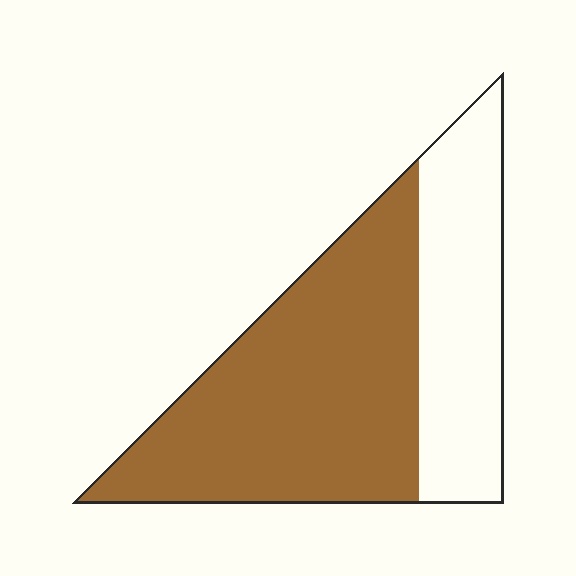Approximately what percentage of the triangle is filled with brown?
Approximately 65%.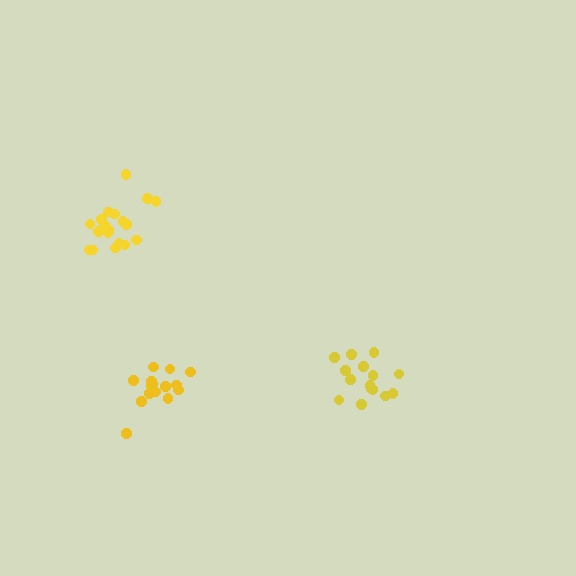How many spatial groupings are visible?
There are 3 spatial groupings.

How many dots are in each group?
Group 1: 20 dots, Group 2: 15 dots, Group 3: 15 dots (50 total).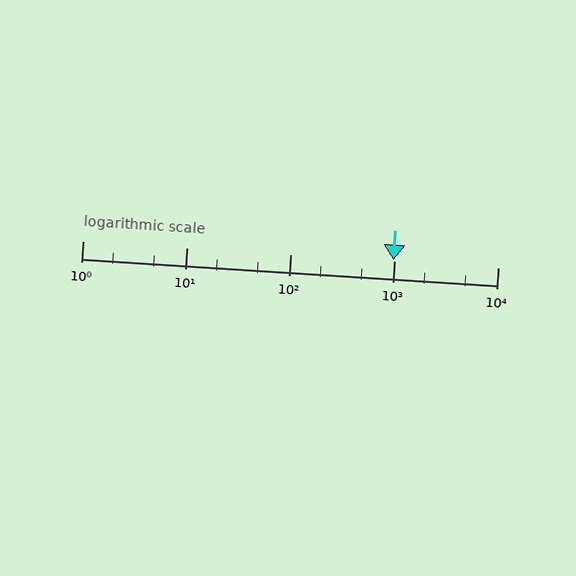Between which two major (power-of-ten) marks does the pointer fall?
The pointer is between 100 and 1000.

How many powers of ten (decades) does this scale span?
The scale spans 4 decades, from 1 to 10000.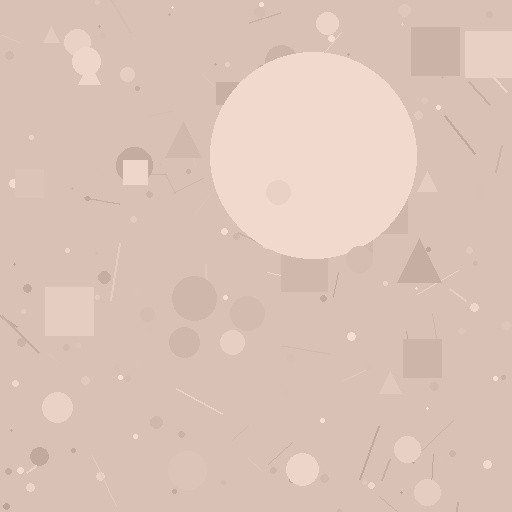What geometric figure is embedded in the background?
A circle is embedded in the background.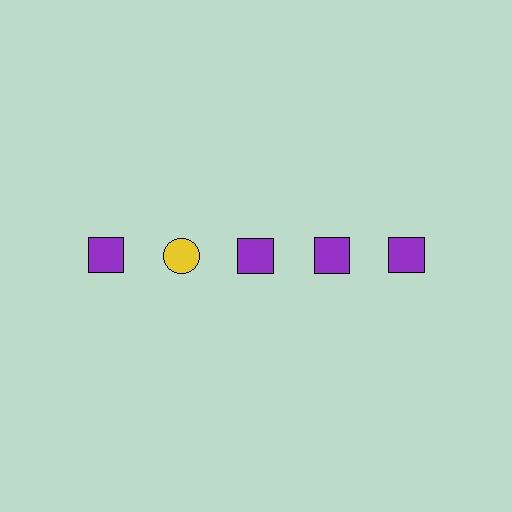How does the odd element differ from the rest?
It differs in both color (yellow instead of purple) and shape (circle instead of square).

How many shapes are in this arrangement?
There are 5 shapes arranged in a grid pattern.